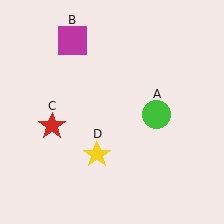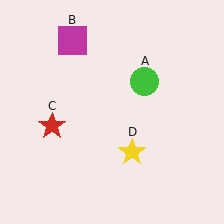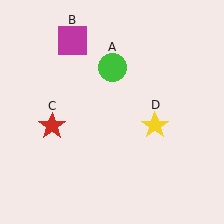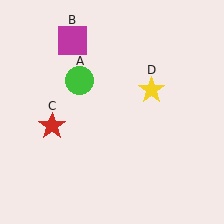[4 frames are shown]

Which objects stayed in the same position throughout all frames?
Magenta square (object B) and red star (object C) remained stationary.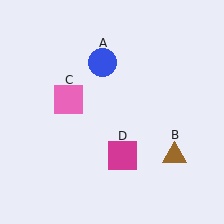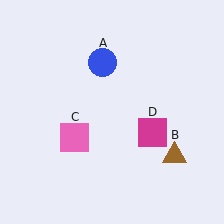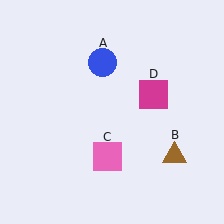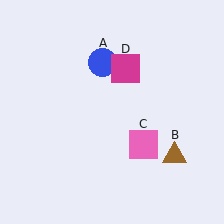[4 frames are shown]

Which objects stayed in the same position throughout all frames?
Blue circle (object A) and brown triangle (object B) remained stationary.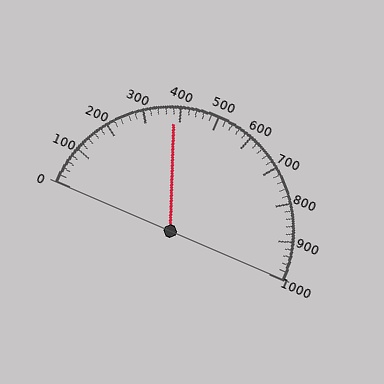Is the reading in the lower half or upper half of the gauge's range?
The reading is in the lower half of the range (0 to 1000).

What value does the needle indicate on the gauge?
The needle indicates approximately 380.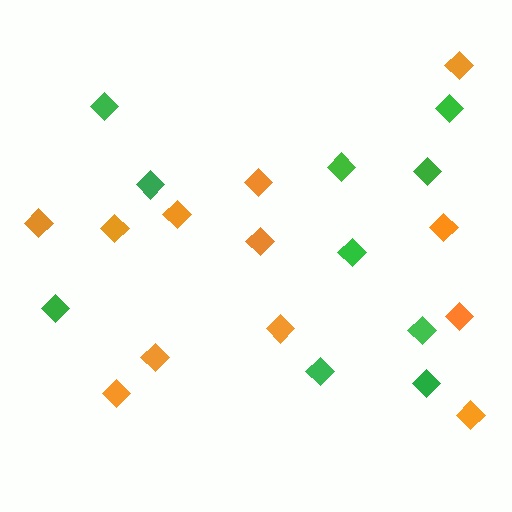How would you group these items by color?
There are 2 groups: one group of orange diamonds (12) and one group of green diamonds (10).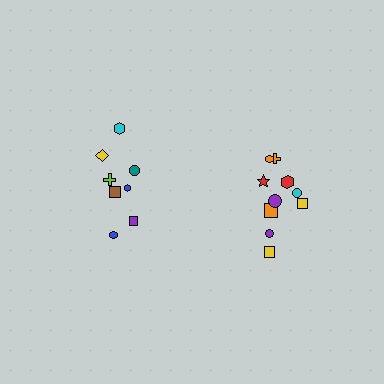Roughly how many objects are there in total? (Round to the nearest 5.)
Roughly 20 objects in total.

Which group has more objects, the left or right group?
The right group.